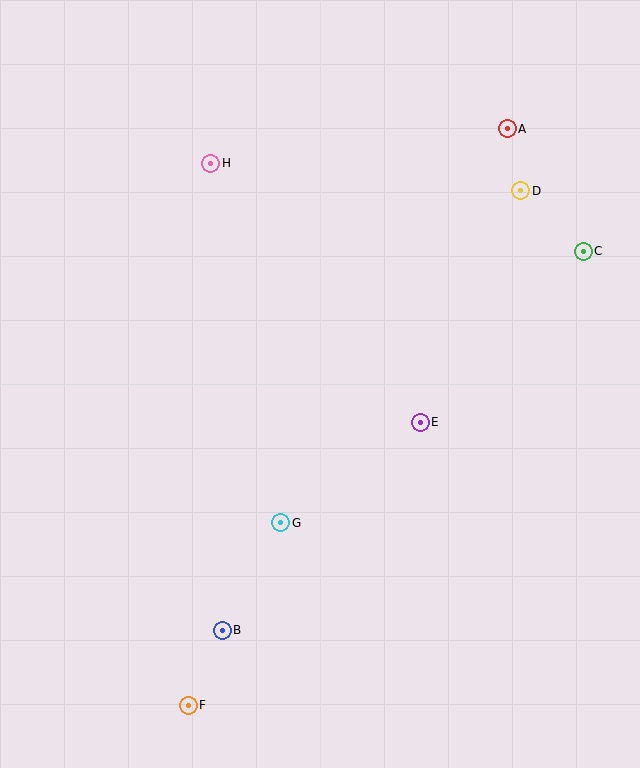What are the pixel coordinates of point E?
Point E is at (420, 422).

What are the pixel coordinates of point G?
Point G is at (281, 523).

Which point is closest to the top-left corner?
Point H is closest to the top-left corner.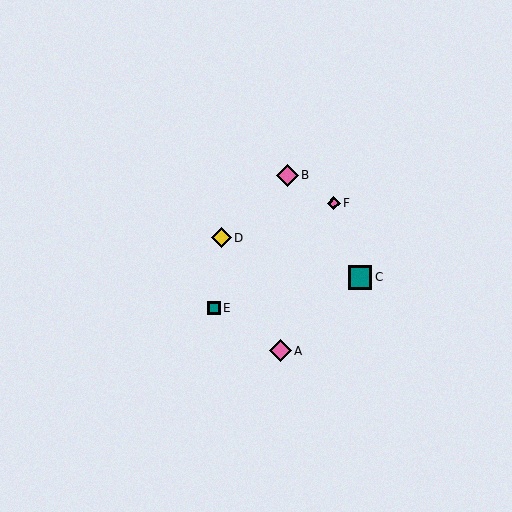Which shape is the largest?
The teal square (labeled C) is the largest.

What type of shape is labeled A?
Shape A is a pink diamond.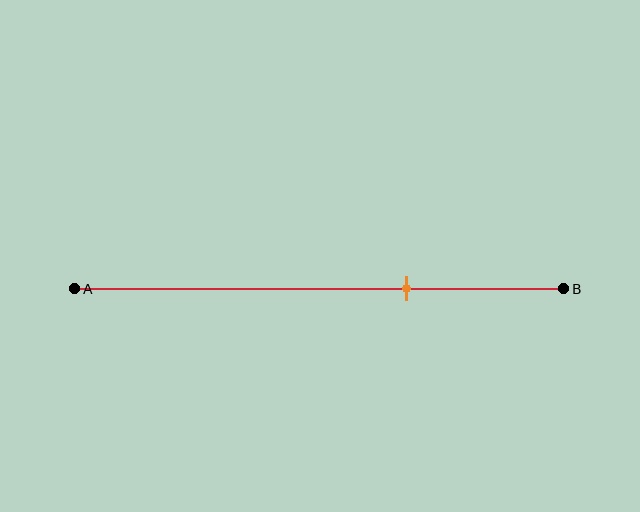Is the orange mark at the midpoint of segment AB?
No, the mark is at about 70% from A, not at the 50% midpoint.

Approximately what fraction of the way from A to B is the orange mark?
The orange mark is approximately 70% of the way from A to B.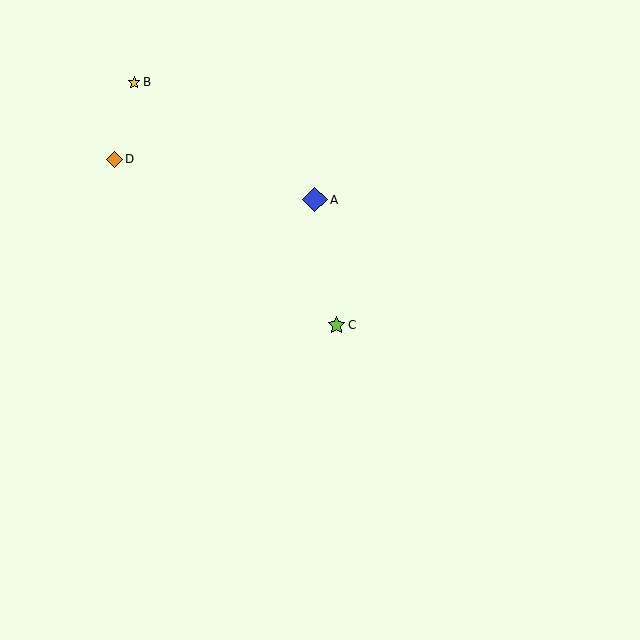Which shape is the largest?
The blue diamond (labeled A) is the largest.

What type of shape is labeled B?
Shape B is a yellow star.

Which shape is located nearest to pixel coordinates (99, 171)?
The orange diamond (labeled D) at (114, 159) is nearest to that location.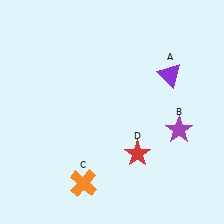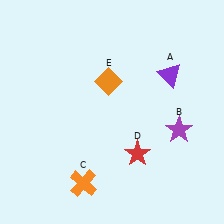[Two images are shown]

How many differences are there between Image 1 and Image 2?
There is 1 difference between the two images.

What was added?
An orange diamond (E) was added in Image 2.